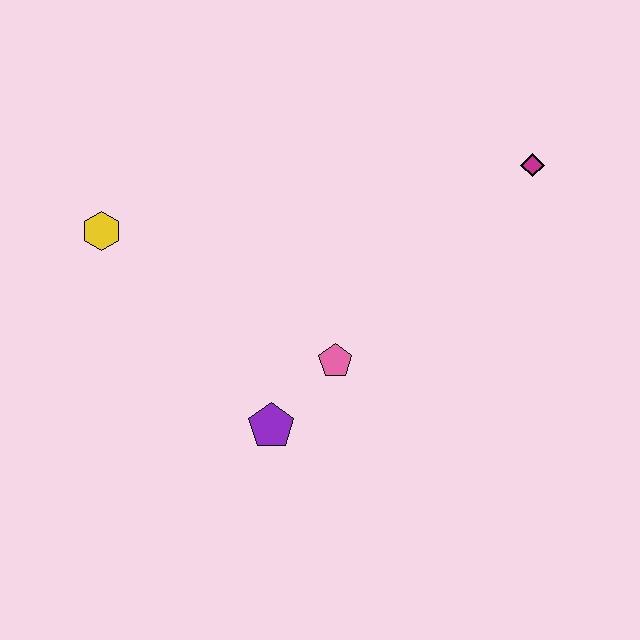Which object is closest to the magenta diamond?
The pink pentagon is closest to the magenta diamond.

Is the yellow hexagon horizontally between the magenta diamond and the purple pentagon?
No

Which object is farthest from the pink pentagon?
The magenta diamond is farthest from the pink pentagon.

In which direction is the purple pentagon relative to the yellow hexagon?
The purple pentagon is below the yellow hexagon.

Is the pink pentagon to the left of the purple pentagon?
No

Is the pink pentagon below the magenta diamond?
Yes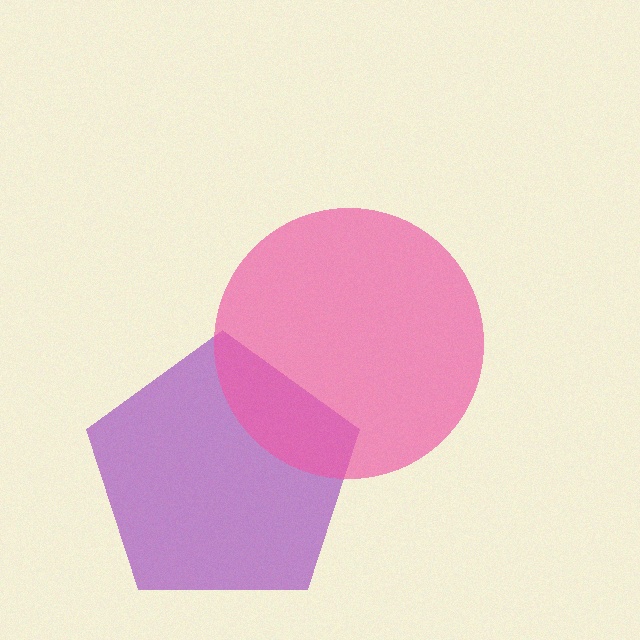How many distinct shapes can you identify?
There are 2 distinct shapes: a purple pentagon, a pink circle.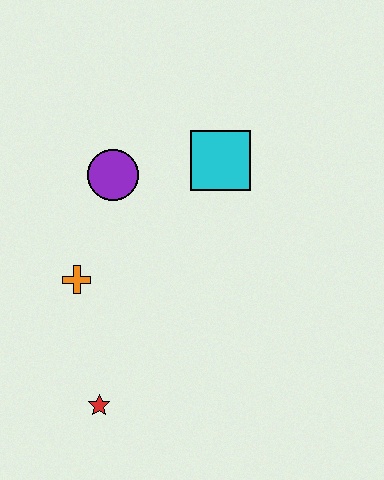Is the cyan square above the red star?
Yes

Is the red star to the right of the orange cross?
Yes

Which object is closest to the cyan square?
The purple circle is closest to the cyan square.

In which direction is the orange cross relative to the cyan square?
The orange cross is to the left of the cyan square.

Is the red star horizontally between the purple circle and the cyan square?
No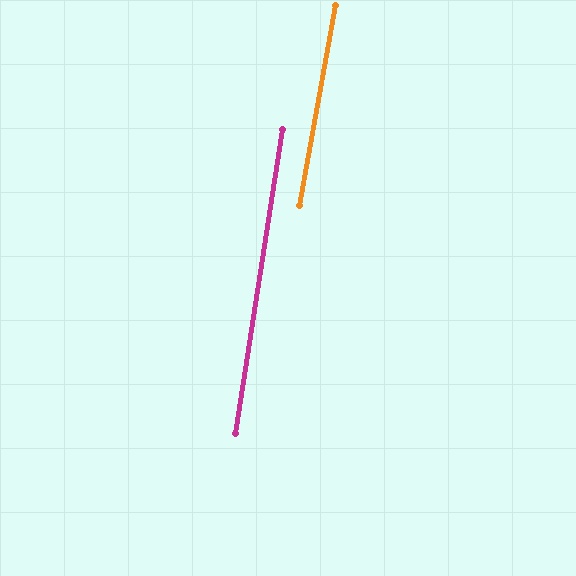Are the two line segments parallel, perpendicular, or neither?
Parallel — their directions differ by only 1.6°.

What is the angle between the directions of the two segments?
Approximately 2 degrees.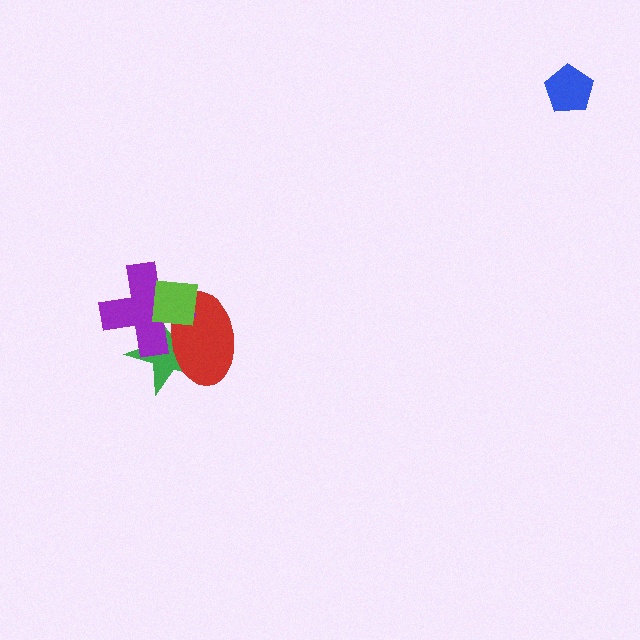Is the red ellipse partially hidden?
Yes, it is partially covered by another shape.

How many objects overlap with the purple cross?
3 objects overlap with the purple cross.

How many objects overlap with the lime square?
3 objects overlap with the lime square.